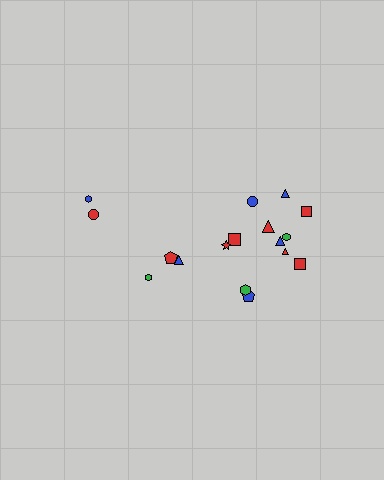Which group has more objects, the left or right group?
The right group.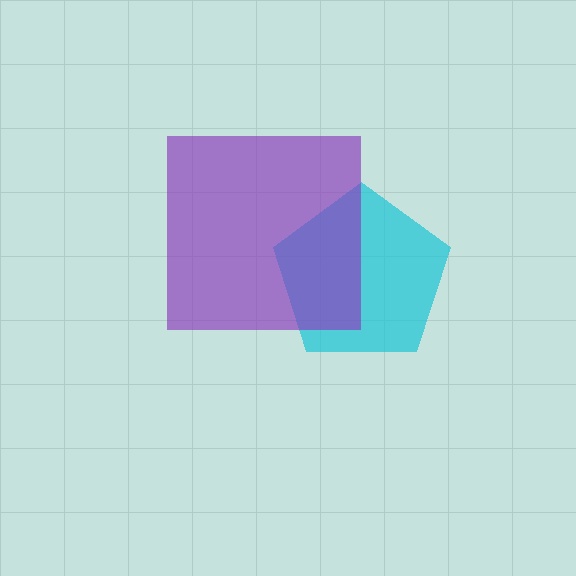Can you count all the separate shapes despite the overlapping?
Yes, there are 2 separate shapes.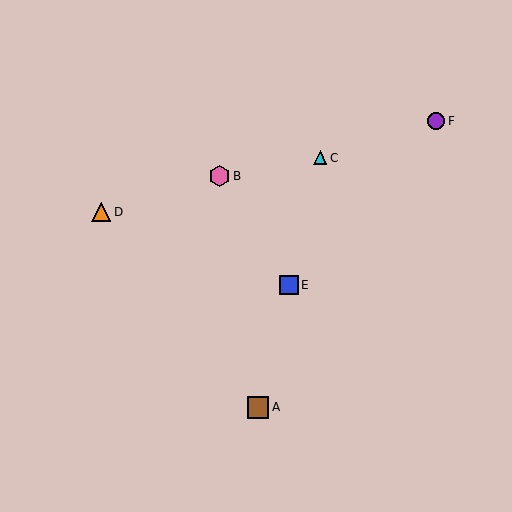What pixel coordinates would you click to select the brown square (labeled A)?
Click at (258, 407) to select the brown square A.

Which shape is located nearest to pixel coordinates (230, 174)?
The pink hexagon (labeled B) at (219, 176) is nearest to that location.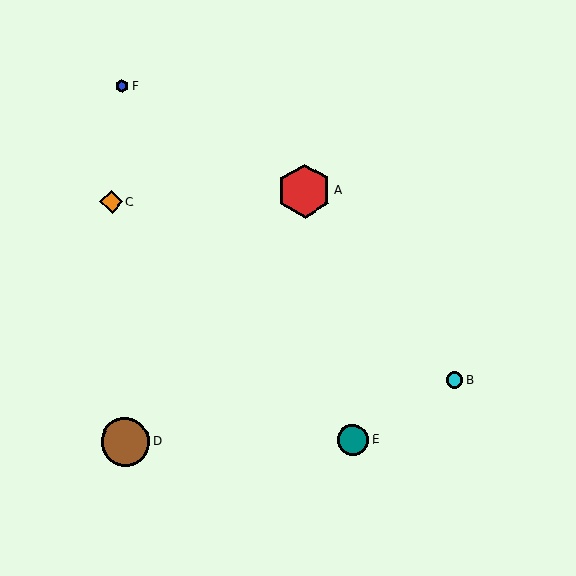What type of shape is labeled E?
Shape E is a teal circle.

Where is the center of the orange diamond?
The center of the orange diamond is at (111, 202).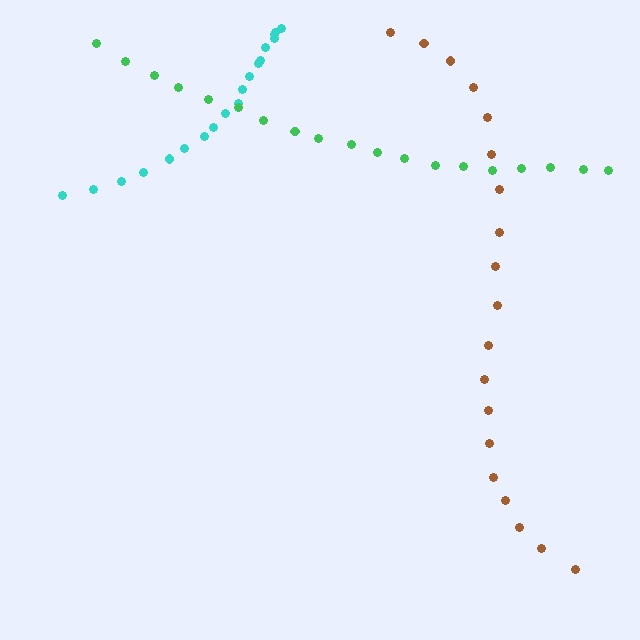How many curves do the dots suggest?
There are 3 distinct paths.